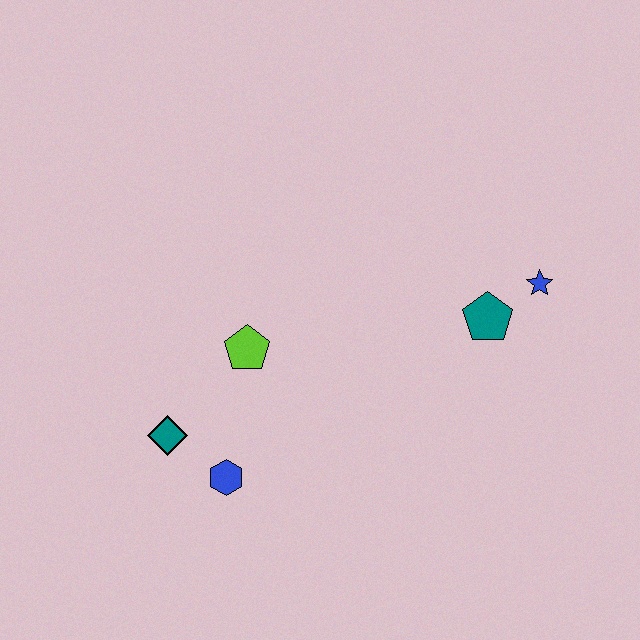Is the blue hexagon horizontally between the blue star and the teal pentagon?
No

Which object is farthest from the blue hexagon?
The blue star is farthest from the blue hexagon.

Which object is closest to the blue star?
The teal pentagon is closest to the blue star.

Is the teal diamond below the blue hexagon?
No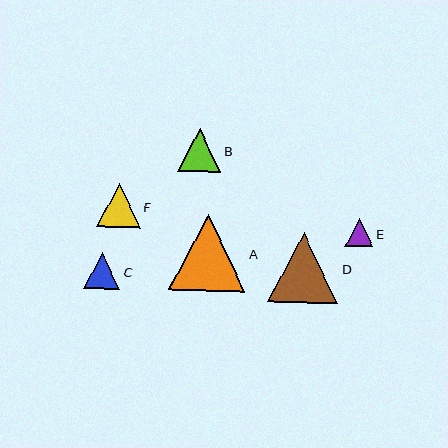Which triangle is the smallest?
Triangle E is the smallest with a size of approximately 28 pixels.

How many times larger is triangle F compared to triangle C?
Triangle F is approximately 1.2 times the size of triangle C.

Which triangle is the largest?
Triangle A is the largest with a size of approximately 77 pixels.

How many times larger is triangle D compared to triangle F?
Triangle D is approximately 1.6 times the size of triangle F.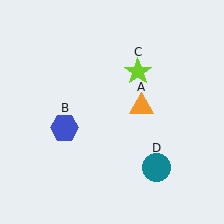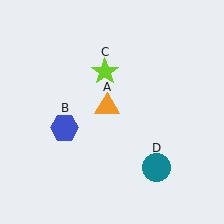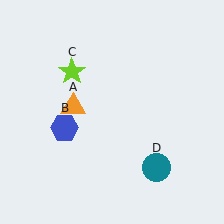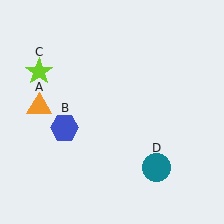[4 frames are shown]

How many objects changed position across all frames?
2 objects changed position: orange triangle (object A), lime star (object C).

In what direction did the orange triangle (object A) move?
The orange triangle (object A) moved left.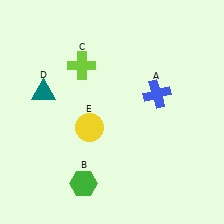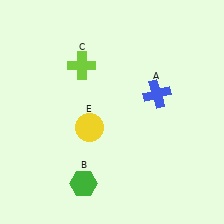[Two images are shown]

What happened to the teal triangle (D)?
The teal triangle (D) was removed in Image 2. It was in the top-left area of Image 1.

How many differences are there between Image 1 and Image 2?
There is 1 difference between the two images.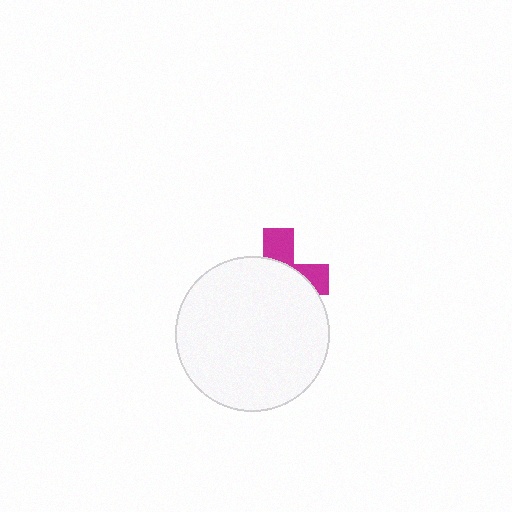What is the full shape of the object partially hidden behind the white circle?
The partially hidden object is a magenta cross.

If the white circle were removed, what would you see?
You would see the complete magenta cross.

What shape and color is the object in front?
The object in front is a white circle.